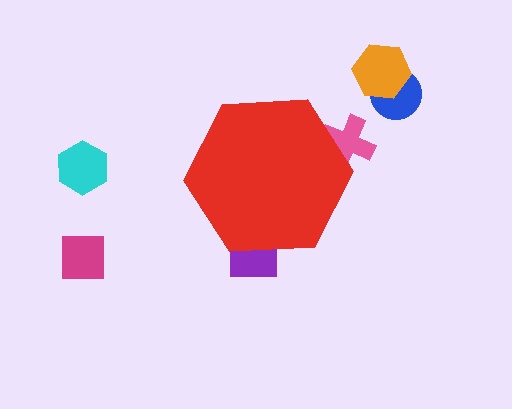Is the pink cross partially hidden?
Yes, the pink cross is partially hidden behind the red hexagon.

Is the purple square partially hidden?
Yes, the purple square is partially hidden behind the red hexagon.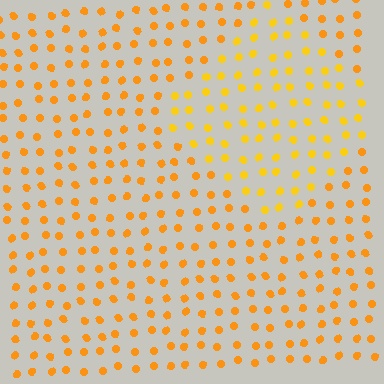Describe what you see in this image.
The image is filled with small orange elements in a uniform arrangement. A diamond-shaped region is visible where the elements are tinted to a slightly different hue, forming a subtle color boundary.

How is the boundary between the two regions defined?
The boundary is defined purely by a slight shift in hue (about 16 degrees). Spacing, size, and orientation are identical on both sides.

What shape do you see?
I see a diamond.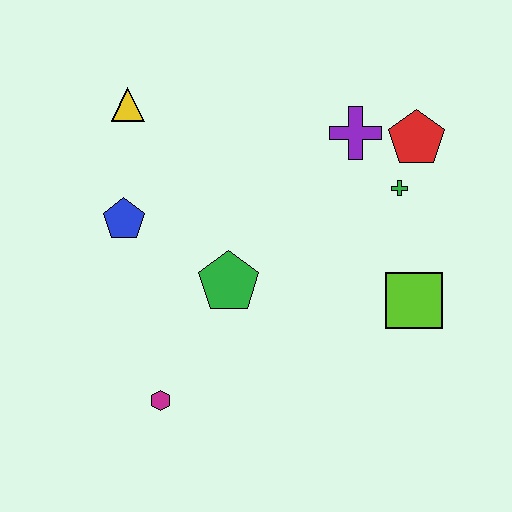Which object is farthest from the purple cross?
The magenta hexagon is farthest from the purple cross.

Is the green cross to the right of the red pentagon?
No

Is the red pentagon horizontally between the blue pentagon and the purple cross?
No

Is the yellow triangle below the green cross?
No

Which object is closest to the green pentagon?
The blue pentagon is closest to the green pentagon.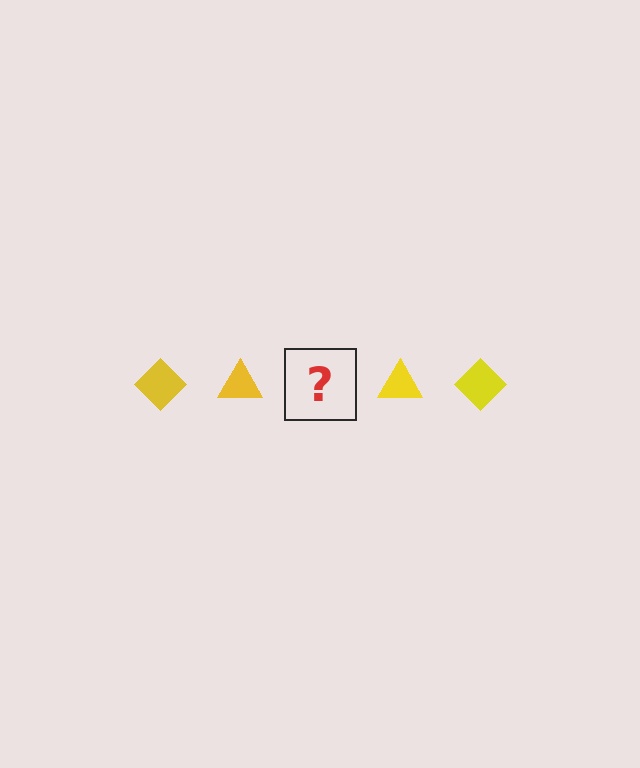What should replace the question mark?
The question mark should be replaced with a yellow diamond.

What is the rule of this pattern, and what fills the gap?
The rule is that the pattern cycles through diamond, triangle shapes in yellow. The gap should be filled with a yellow diamond.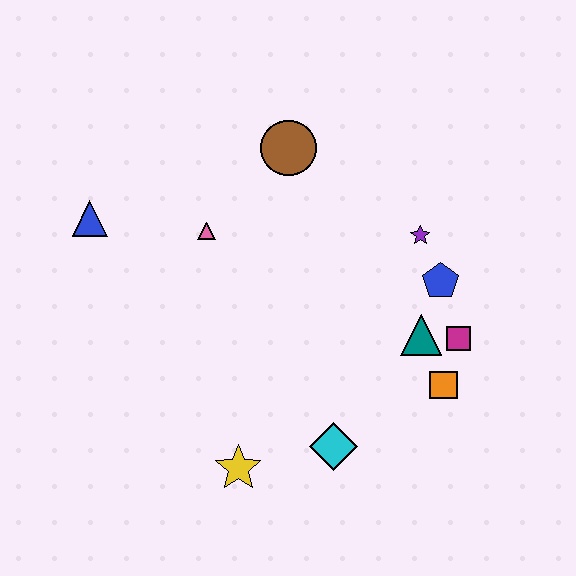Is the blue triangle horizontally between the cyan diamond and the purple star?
No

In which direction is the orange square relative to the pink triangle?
The orange square is to the right of the pink triangle.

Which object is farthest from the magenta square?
The blue triangle is farthest from the magenta square.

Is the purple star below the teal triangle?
No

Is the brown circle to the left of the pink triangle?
No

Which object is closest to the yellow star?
The cyan diamond is closest to the yellow star.